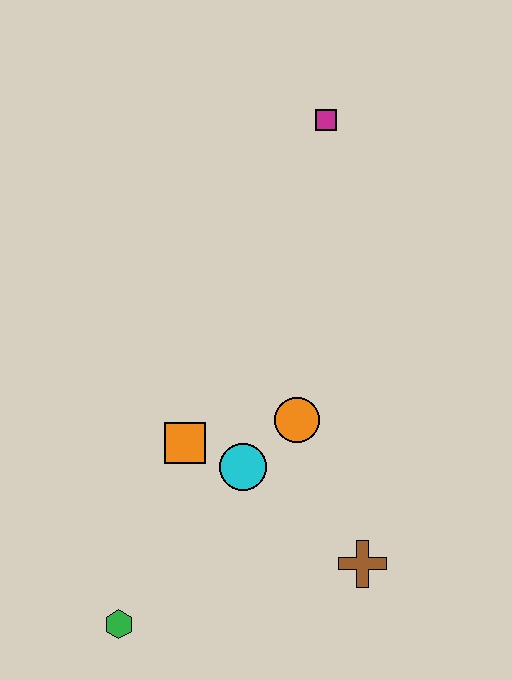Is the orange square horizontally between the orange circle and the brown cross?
No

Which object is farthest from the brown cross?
The magenta square is farthest from the brown cross.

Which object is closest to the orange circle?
The cyan circle is closest to the orange circle.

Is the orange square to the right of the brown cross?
No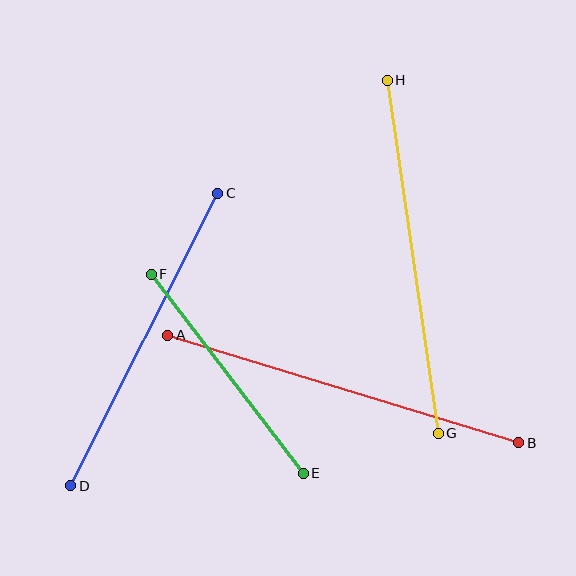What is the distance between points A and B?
The distance is approximately 367 pixels.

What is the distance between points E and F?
The distance is approximately 250 pixels.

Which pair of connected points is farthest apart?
Points A and B are farthest apart.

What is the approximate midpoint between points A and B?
The midpoint is at approximately (343, 389) pixels.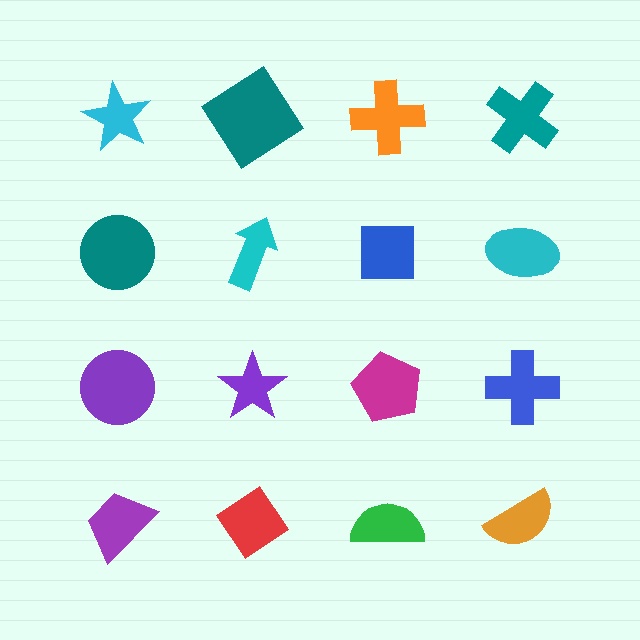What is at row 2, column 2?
A cyan arrow.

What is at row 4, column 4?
An orange semicircle.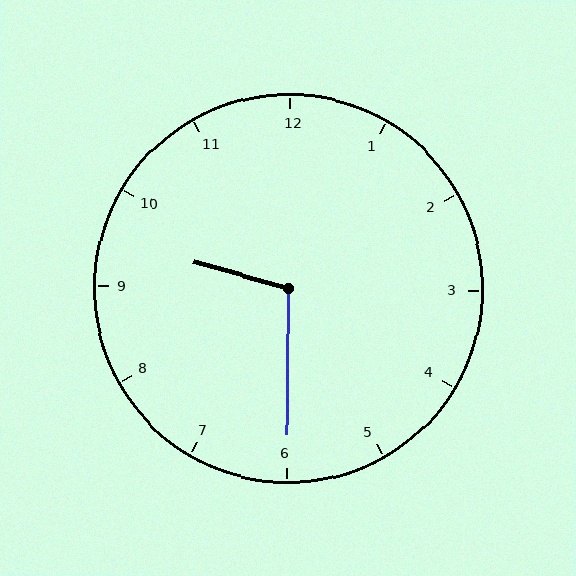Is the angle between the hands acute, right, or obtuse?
It is obtuse.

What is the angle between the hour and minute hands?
Approximately 105 degrees.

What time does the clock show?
9:30.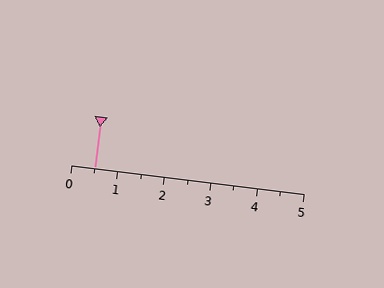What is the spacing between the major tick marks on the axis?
The major ticks are spaced 1 apart.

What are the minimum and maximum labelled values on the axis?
The axis runs from 0 to 5.